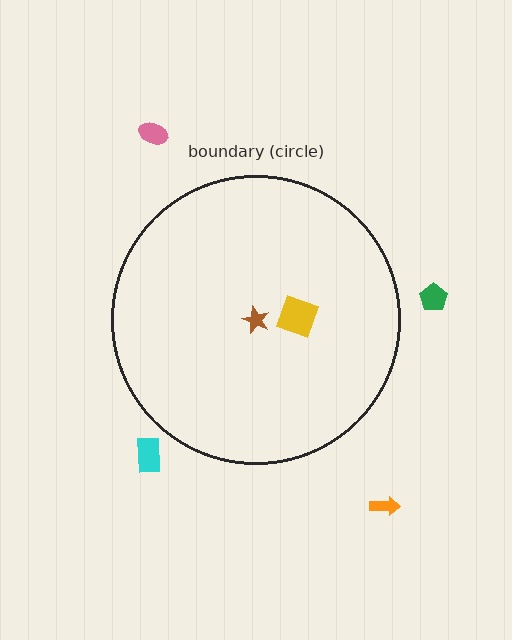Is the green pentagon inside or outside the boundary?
Outside.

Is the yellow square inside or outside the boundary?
Inside.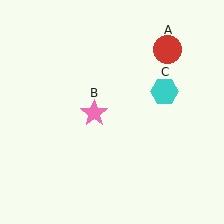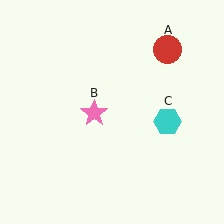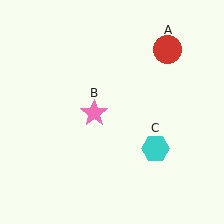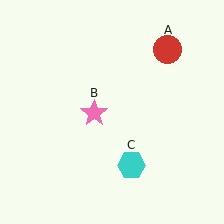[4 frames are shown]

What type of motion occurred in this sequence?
The cyan hexagon (object C) rotated clockwise around the center of the scene.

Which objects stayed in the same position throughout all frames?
Red circle (object A) and pink star (object B) remained stationary.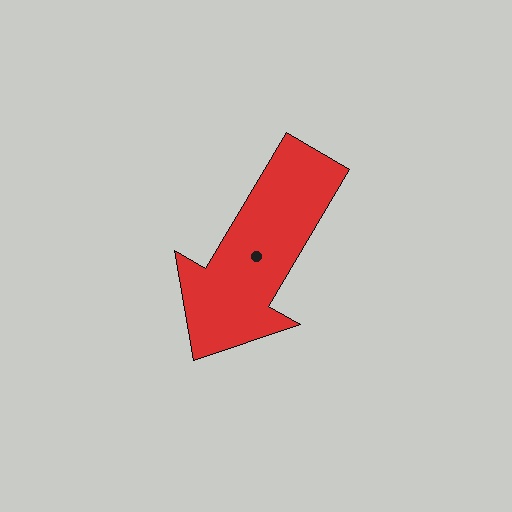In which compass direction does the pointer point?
Southwest.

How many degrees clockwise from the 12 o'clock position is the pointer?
Approximately 211 degrees.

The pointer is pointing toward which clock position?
Roughly 7 o'clock.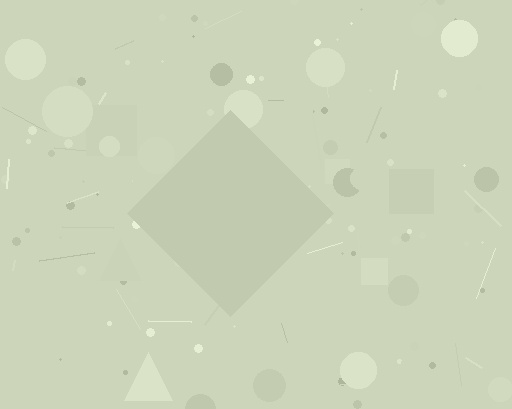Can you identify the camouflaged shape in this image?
The camouflaged shape is a diamond.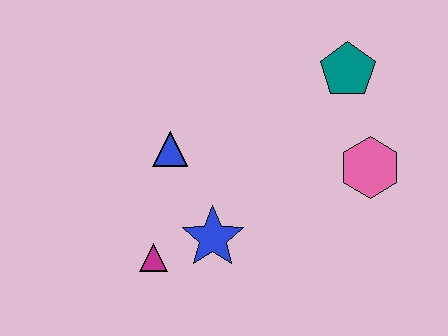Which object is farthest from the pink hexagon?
The magenta triangle is farthest from the pink hexagon.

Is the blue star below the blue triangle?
Yes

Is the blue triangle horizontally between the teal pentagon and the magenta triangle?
Yes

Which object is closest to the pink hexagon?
The teal pentagon is closest to the pink hexagon.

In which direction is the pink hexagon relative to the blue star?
The pink hexagon is to the right of the blue star.